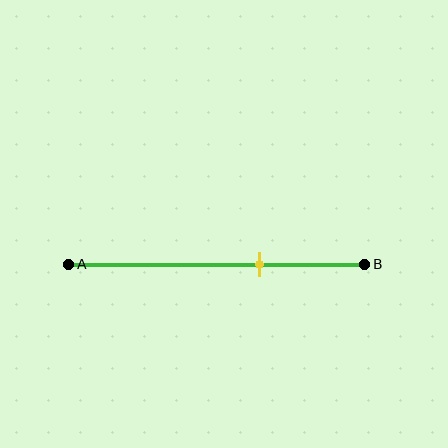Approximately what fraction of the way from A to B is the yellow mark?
The yellow mark is approximately 65% of the way from A to B.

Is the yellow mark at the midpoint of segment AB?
No, the mark is at about 65% from A, not at the 50% midpoint.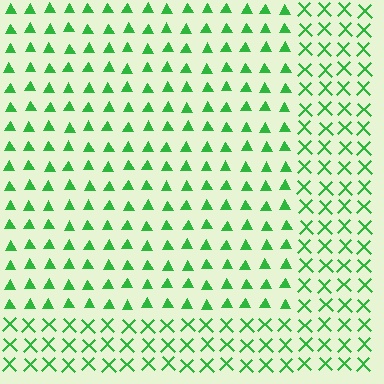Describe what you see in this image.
The image is filled with small green elements arranged in a uniform grid. A rectangle-shaped region contains triangles, while the surrounding area contains X marks. The boundary is defined purely by the change in element shape.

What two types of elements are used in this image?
The image uses triangles inside the rectangle region and X marks outside it.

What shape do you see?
I see a rectangle.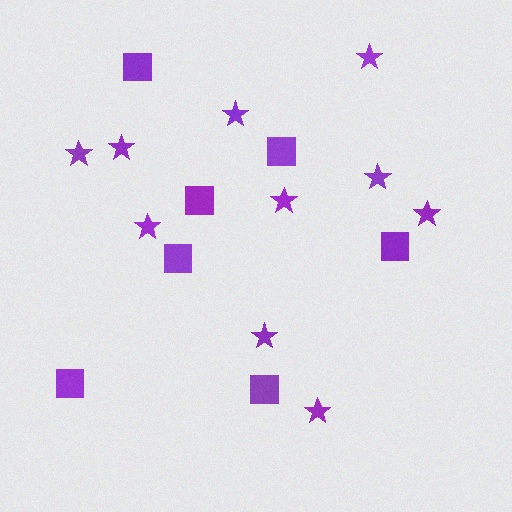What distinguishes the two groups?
There are 2 groups: one group of stars (10) and one group of squares (7).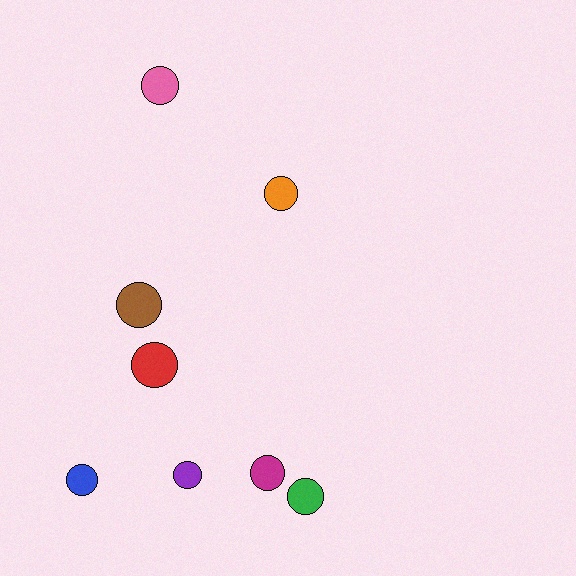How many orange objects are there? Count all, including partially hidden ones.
There is 1 orange object.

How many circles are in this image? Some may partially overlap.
There are 8 circles.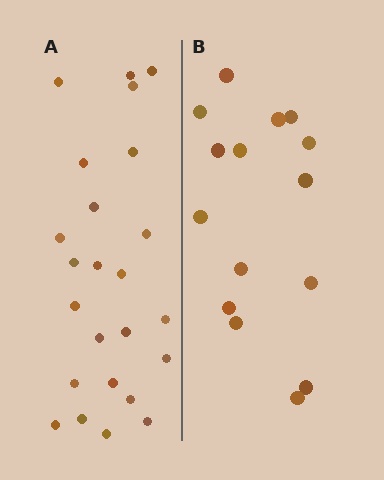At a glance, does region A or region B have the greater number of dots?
Region A (the left region) has more dots.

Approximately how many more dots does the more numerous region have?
Region A has roughly 8 or so more dots than region B.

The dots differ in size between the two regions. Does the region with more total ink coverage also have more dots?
No. Region B has more total ink coverage because its dots are larger, but region A actually contains more individual dots. Total area can be misleading — the number of items is what matters here.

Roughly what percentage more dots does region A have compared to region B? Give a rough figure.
About 60% more.